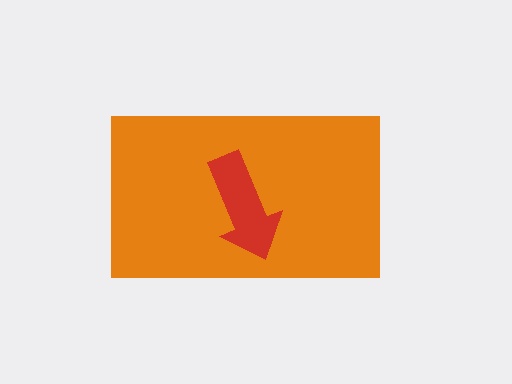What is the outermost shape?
The orange rectangle.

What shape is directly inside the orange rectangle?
The red arrow.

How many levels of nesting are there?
2.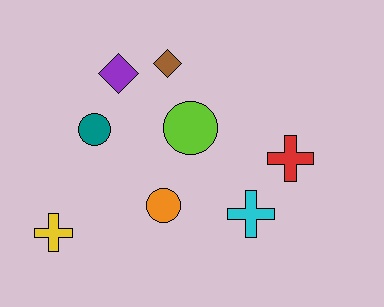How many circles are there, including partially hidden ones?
There are 3 circles.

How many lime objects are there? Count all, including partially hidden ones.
There is 1 lime object.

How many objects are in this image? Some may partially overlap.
There are 8 objects.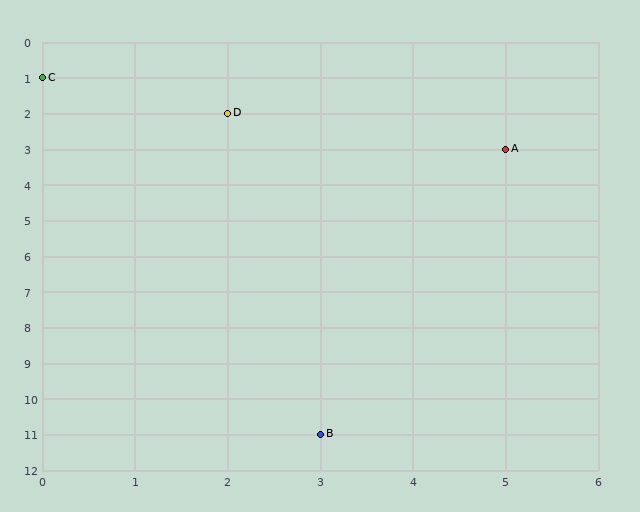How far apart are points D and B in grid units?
Points D and B are 1 column and 9 rows apart (about 9.1 grid units diagonally).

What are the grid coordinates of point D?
Point D is at grid coordinates (2, 2).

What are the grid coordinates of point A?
Point A is at grid coordinates (5, 3).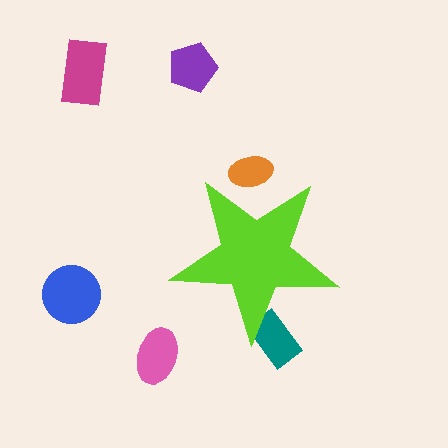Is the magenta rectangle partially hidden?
No, the magenta rectangle is fully visible.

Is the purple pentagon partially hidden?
No, the purple pentagon is fully visible.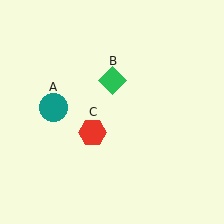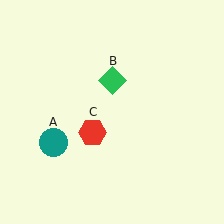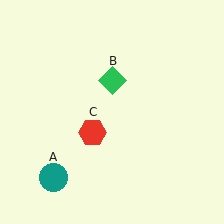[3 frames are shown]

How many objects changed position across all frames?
1 object changed position: teal circle (object A).